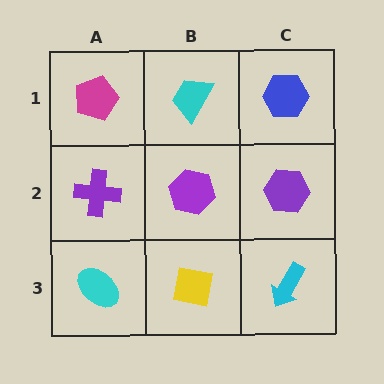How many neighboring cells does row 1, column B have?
3.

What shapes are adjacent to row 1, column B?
A purple hexagon (row 2, column B), a magenta pentagon (row 1, column A), a blue hexagon (row 1, column C).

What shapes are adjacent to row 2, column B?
A cyan trapezoid (row 1, column B), a yellow square (row 3, column B), a purple cross (row 2, column A), a purple hexagon (row 2, column C).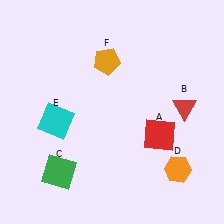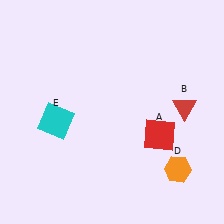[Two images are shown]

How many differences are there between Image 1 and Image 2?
There are 2 differences between the two images.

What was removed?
The orange pentagon (F), the green square (C) were removed in Image 2.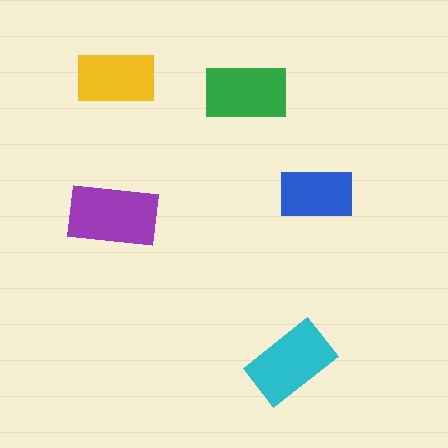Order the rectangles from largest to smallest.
the purple one, the cyan one, the green one, the yellow one, the blue one.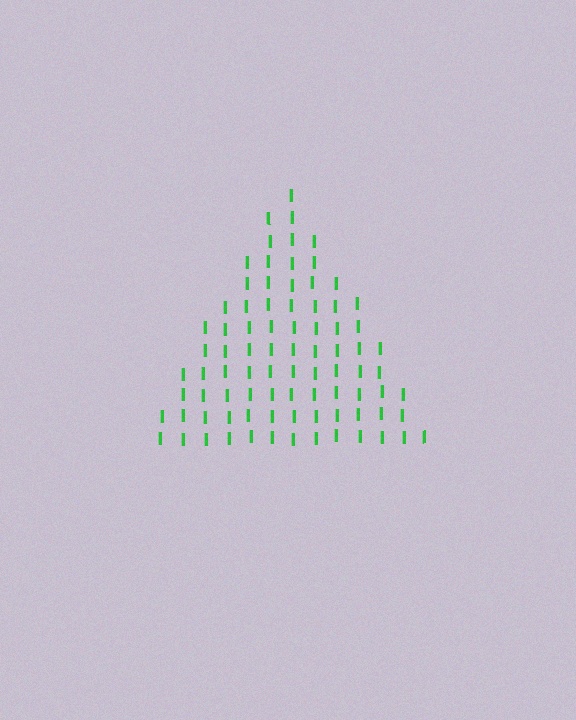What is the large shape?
The large shape is a triangle.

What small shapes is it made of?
It is made of small letter I's.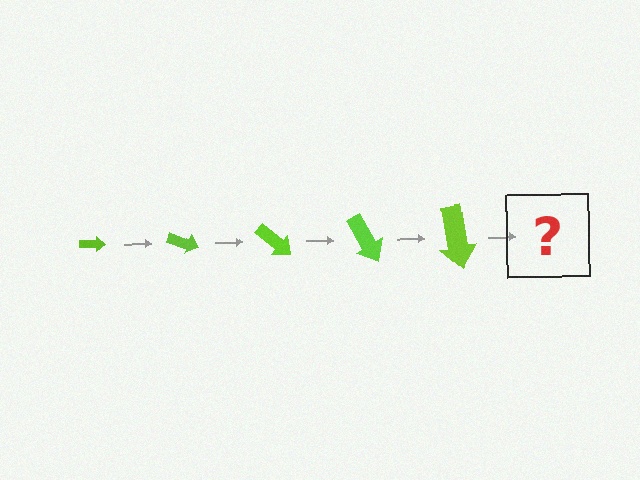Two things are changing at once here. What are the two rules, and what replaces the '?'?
The two rules are that the arrow grows larger each step and it rotates 20 degrees each step. The '?' should be an arrow, larger than the previous one and rotated 100 degrees from the start.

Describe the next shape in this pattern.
It should be an arrow, larger than the previous one and rotated 100 degrees from the start.